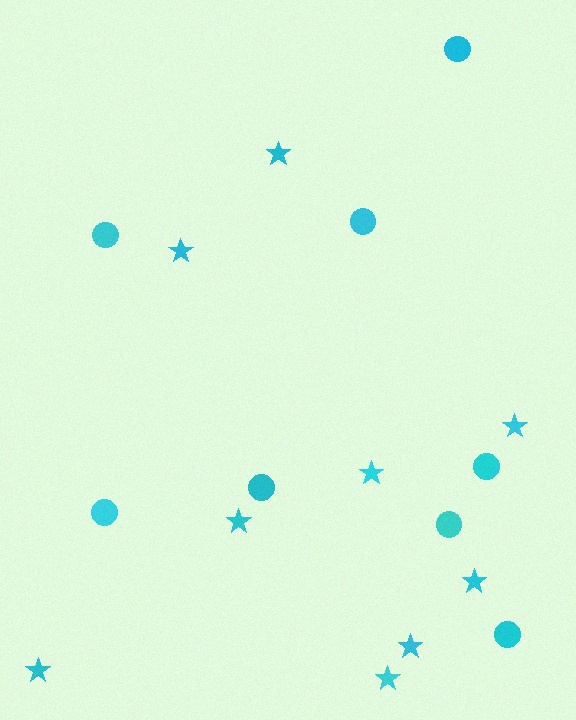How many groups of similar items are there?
There are 2 groups: one group of stars (9) and one group of circles (8).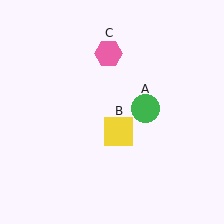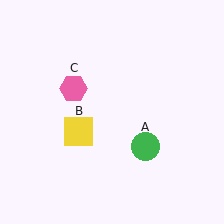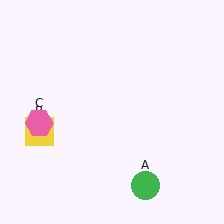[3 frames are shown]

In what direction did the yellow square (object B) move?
The yellow square (object B) moved left.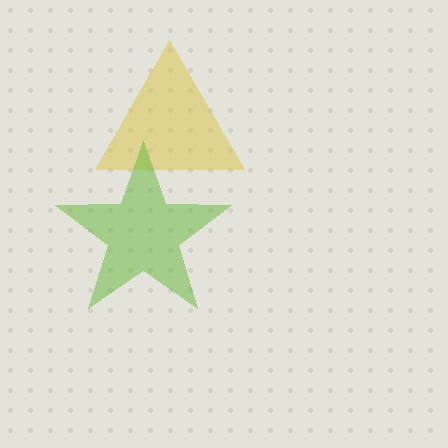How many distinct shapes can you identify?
There are 2 distinct shapes: a yellow triangle, a lime star.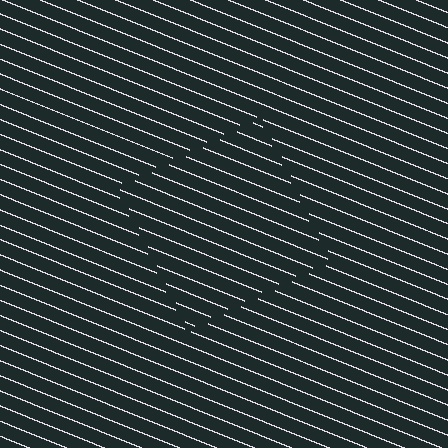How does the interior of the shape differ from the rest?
The interior of the shape contains the same grating, shifted by half a period — the contour is defined by the phase discontinuity where line-ends from the inner and outer gratings abut.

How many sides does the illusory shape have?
4 sides — the line-ends trace a square.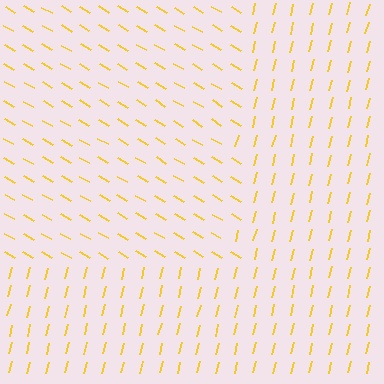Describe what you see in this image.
The image is filled with small yellow line segments. A rectangle region in the image has lines oriented differently from the surrounding lines, creating a visible texture boundary.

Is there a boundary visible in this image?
Yes, there is a texture boundary formed by a change in line orientation.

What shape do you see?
I see a rectangle.